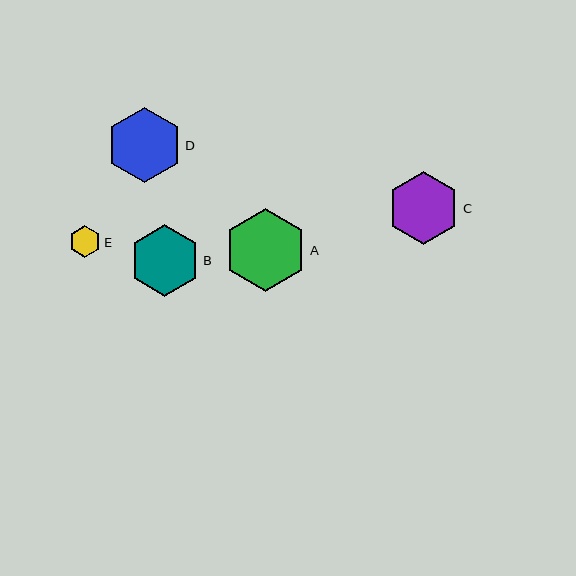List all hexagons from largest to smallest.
From largest to smallest: A, D, C, B, E.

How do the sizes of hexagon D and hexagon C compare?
Hexagon D and hexagon C are approximately the same size.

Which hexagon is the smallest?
Hexagon E is the smallest with a size of approximately 32 pixels.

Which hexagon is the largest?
Hexagon A is the largest with a size of approximately 83 pixels.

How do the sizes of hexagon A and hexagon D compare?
Hexagon A and hexagon D are approximately the same size.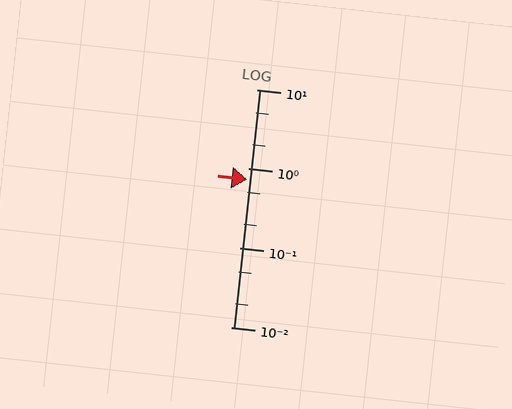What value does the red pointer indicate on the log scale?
The pointer indicates approximately 0.74.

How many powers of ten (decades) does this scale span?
The scale spans 3 decades, from 0.01 to 10.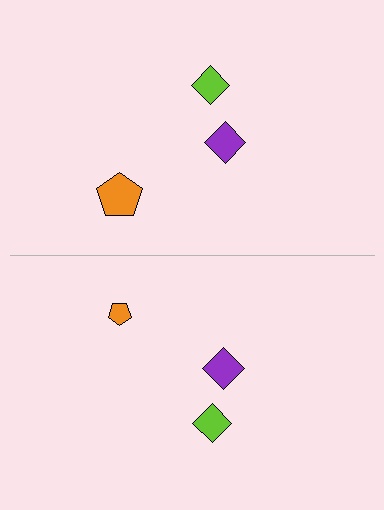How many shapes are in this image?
There are 6 shapes in this image.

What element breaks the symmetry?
The orange pentagon on the bottom side has a different size than its mirror counterpart.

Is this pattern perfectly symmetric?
No, the pattern is not perfectly symmetric. The orange pentagon on the bottom side has a different size than its mirror counterpart.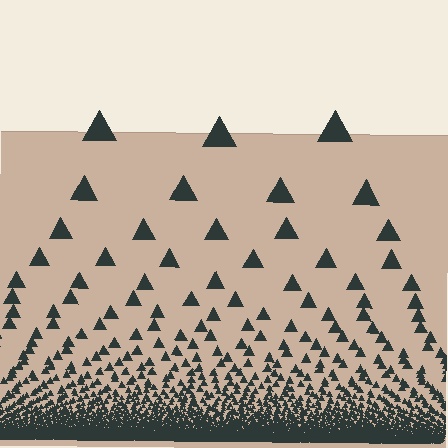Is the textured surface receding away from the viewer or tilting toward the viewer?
The surface appears to tilt toward the viewer. Texture elements get larger and sparser toward the top.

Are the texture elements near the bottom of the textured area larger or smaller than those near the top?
Smaller. The gradient is inverted — elements near the bottom are smaller and denser.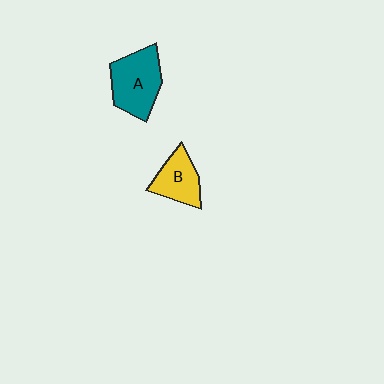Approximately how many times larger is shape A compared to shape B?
Approximately 1.4 times.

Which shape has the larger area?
Shape A (teal).